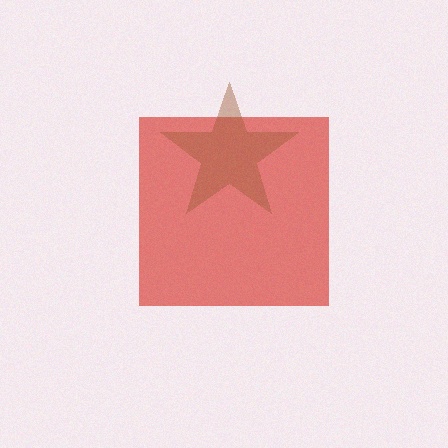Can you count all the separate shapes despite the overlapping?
Yes, there are 2 separate shapes.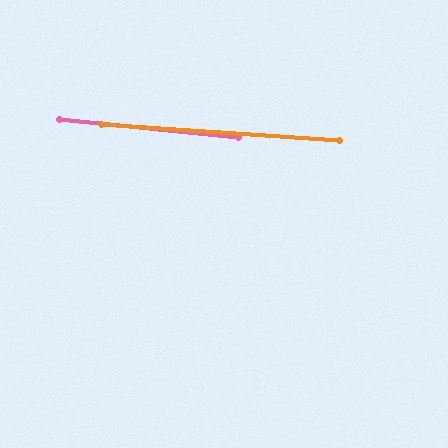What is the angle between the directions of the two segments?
Approximately 2 degrees.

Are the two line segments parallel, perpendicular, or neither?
Parallel — their directions differ by only 1.8°.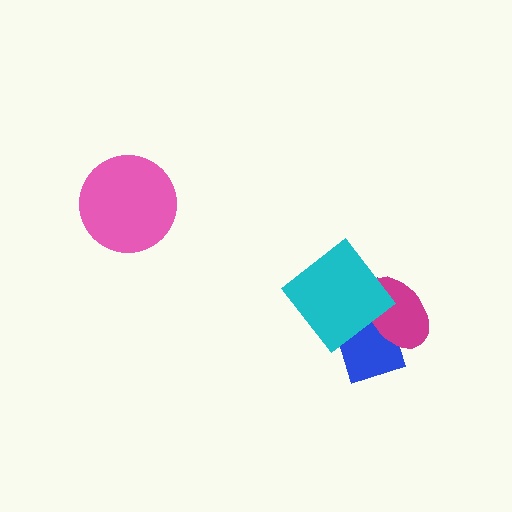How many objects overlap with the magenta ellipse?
2 objects overlap with the magenta ellipse.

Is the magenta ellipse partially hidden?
Yes, it is partially covered by another shape.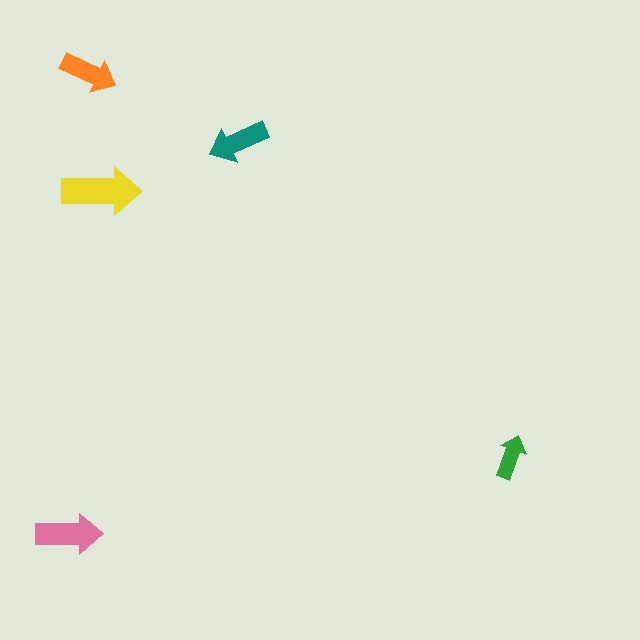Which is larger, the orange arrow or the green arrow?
The orange one.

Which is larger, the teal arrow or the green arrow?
The teal one.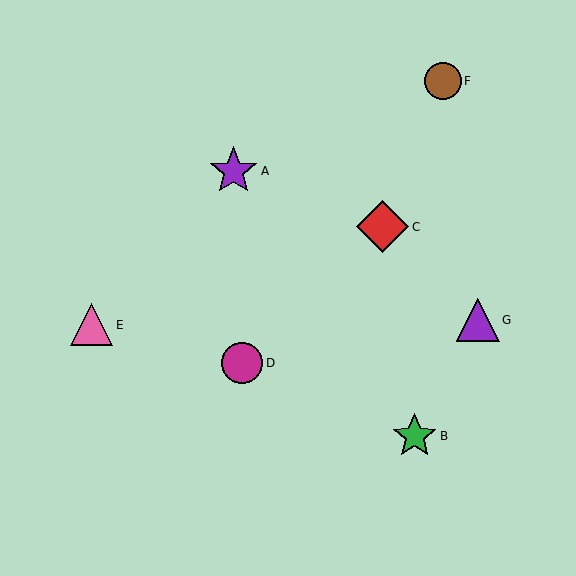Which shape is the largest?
The red diamond (labeled C) is the largest.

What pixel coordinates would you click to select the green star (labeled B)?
Click at (415, 436) to select the green star B.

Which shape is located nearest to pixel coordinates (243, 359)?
The magenta circle (labeled D) at (242, 363) is nearest to that location.